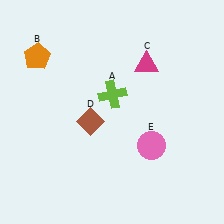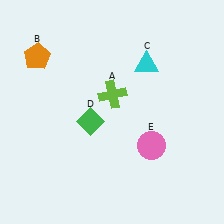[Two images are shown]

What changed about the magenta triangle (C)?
In Image 1, C is magenta. In Image 2, it changed to cyan.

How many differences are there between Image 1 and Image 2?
There are 2 differences between the two images.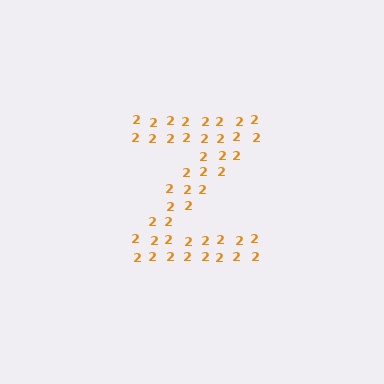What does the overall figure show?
The overall figure shows the letter Z.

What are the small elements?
The small elements are digit 2's.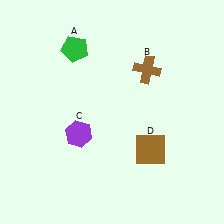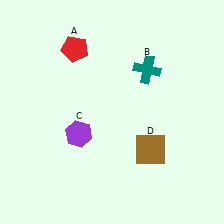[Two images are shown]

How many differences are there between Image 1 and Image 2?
There are 2 differences between the two images.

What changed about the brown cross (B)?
In Image 1, B is brown. In Image 2, it changed to teal.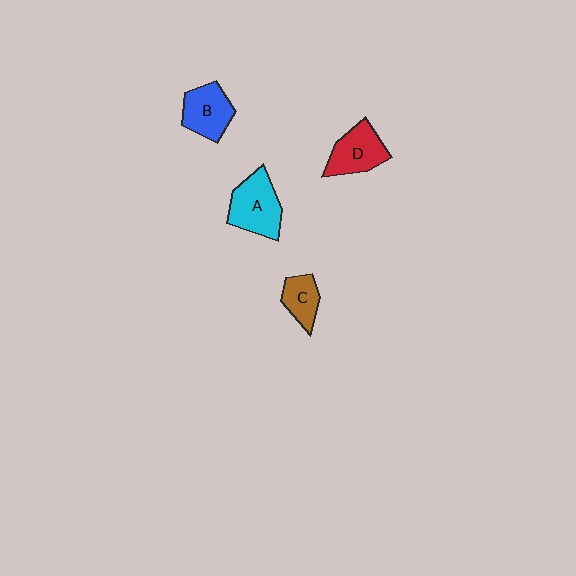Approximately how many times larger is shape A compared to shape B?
Approximately 1.2 times.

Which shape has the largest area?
Shape A (cyan).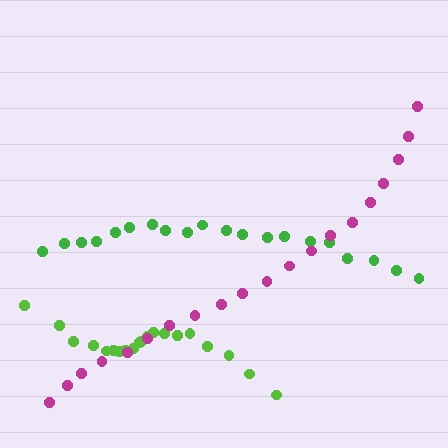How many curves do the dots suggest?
There are 3 distinct paths.